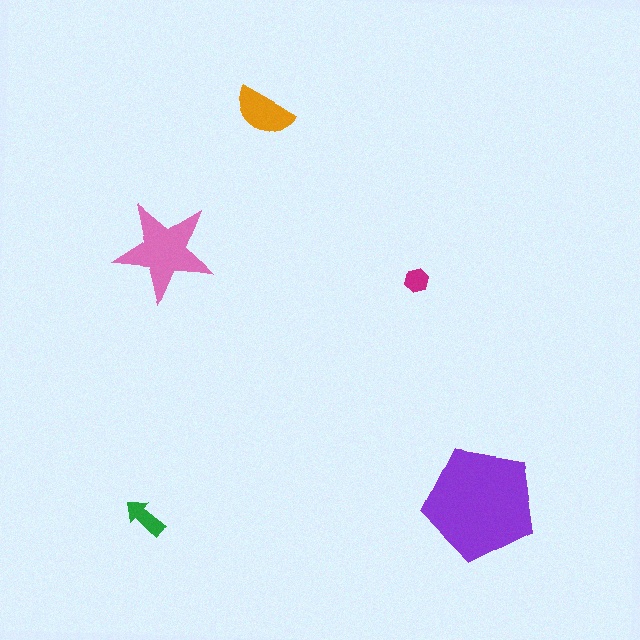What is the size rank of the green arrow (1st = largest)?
4th.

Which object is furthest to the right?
The purple pentagon is rightmost.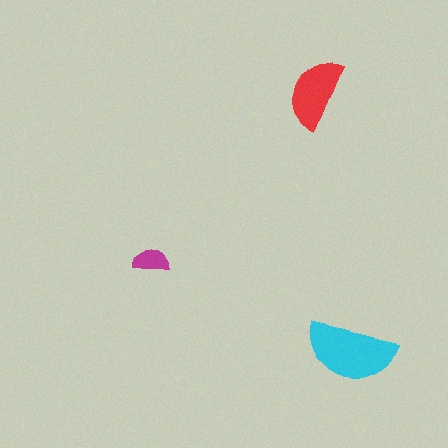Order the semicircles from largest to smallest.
the cyan one, the red one, the magenta one.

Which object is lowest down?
The cyan semicircle is bottommost.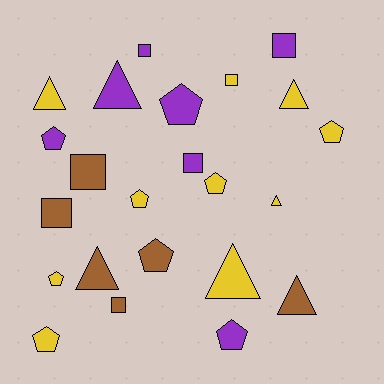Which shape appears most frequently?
Pentagon, with 9 objects.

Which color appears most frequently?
Yellow, with 10 objects.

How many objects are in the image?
There are 23 objects.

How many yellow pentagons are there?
There are 5 yellow pentagons.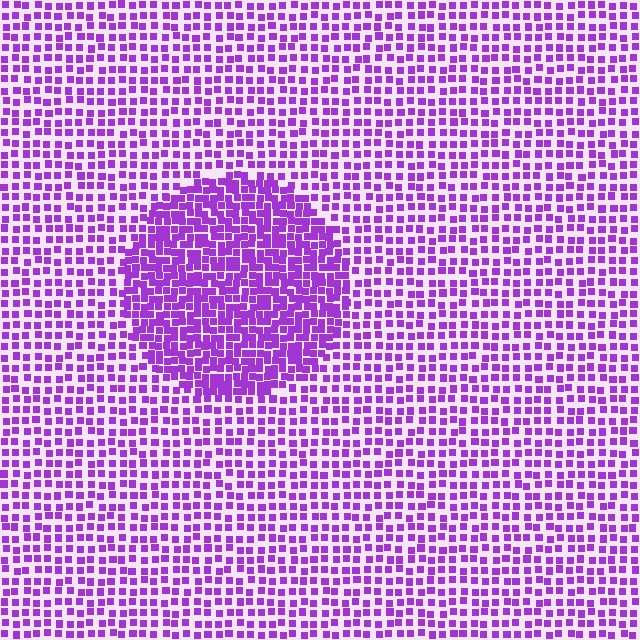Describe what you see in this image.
The image contains small purple elements arranged at two different densities. A circle-shaped region is visible where the elements are more densely packed than the surrounding area.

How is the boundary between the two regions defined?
The boundary is defined by a change in element density (approximately 1.9x ratio). All elements are the same color, size, and shape.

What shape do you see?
I see a circle.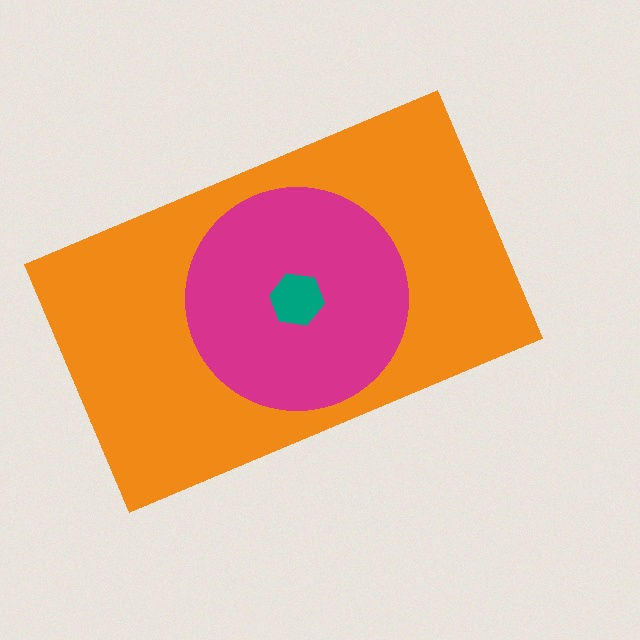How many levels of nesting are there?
3.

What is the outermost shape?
The orange rectangle.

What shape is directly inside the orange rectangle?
The magenta circle.